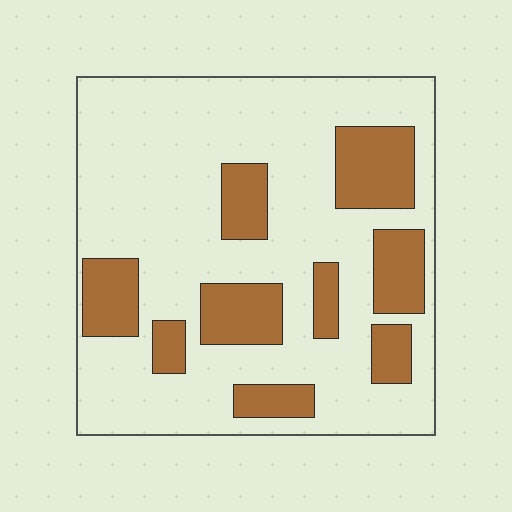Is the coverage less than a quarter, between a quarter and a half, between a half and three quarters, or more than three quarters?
Between a quarter and a half.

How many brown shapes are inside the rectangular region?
9.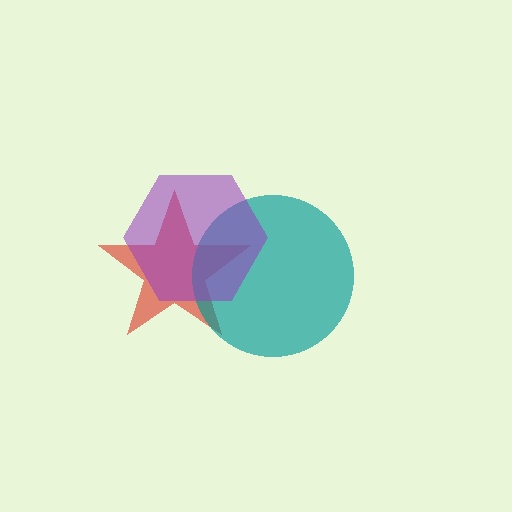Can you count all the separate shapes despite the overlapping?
Yes, there are 3 separate shapes.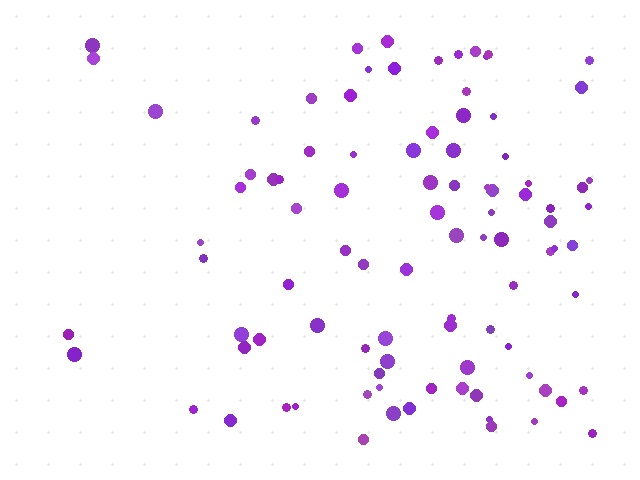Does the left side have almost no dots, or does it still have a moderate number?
Still a moderate number, just noticeably fewer than the right.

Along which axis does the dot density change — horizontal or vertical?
Horizontal.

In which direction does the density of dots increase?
From left to right, with the right side densest.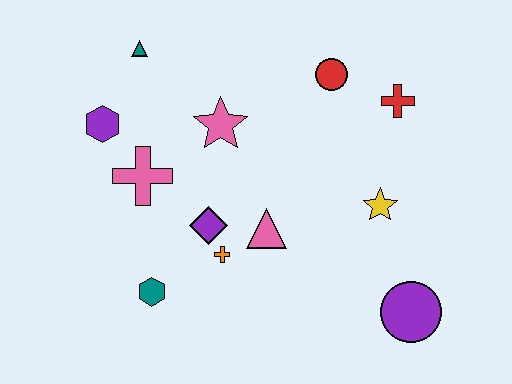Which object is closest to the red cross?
The red circle is closest to the red cross.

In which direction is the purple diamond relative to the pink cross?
The purple diamond is to the right of the pink cross.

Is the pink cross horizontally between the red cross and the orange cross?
No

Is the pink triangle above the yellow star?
No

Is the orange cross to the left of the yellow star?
Yes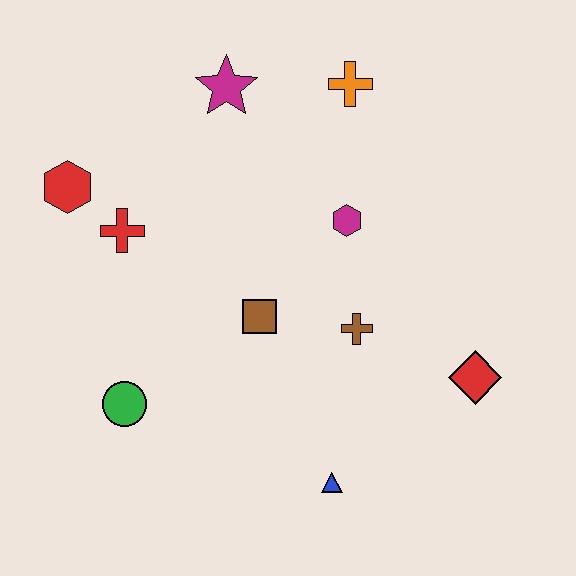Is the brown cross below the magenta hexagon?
Yes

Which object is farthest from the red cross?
The red diamond is farthest from the red cross.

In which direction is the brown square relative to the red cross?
The brown square is to the right of the red cross.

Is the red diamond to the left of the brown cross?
No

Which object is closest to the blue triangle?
The brown cross is closest to the blue triangle.